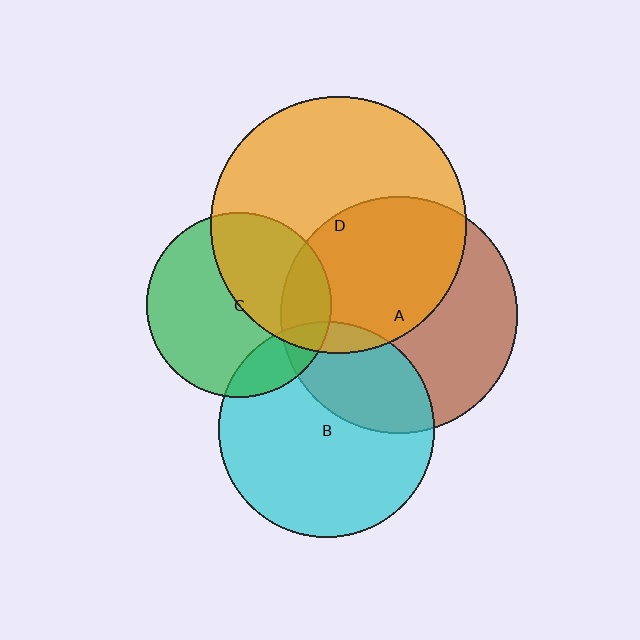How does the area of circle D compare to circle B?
Approximately 1.4 times.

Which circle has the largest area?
Circle D (orange).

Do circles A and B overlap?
Yes.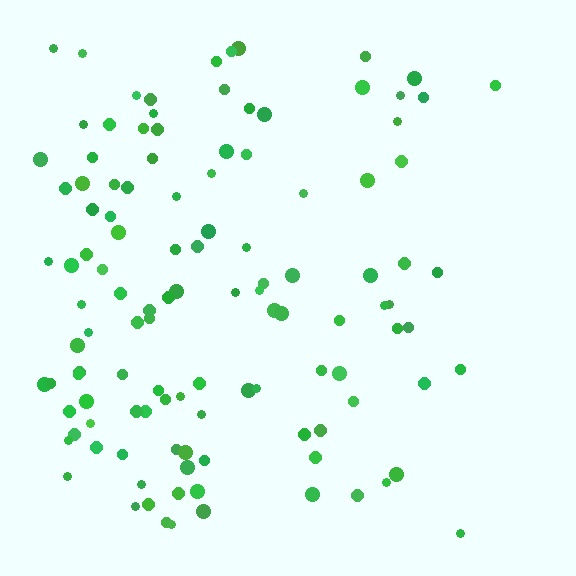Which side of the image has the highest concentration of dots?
The left.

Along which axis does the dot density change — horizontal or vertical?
Horizontal.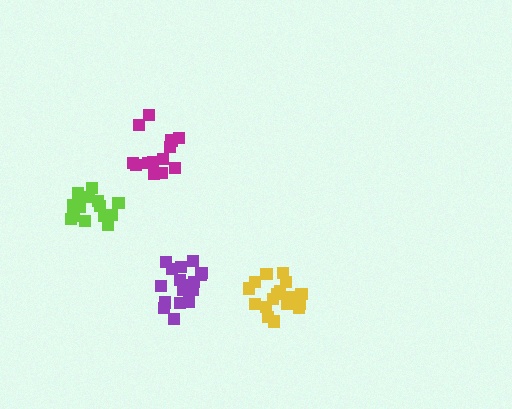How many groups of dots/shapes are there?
There are 4 groups.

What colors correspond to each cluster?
The clusters are colored: magenta, lime, yellow, purple.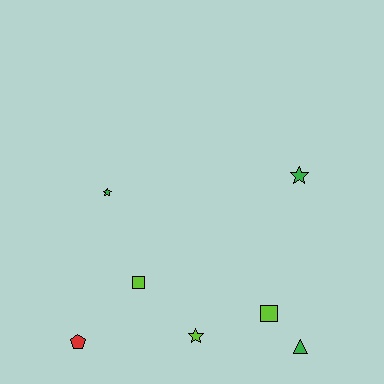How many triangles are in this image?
There is 1 triangle.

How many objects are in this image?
There are 7 objects.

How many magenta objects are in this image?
There are no magenta objects.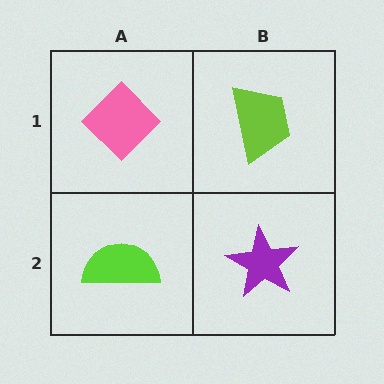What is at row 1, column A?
A pink diamond.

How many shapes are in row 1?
2 shapes.